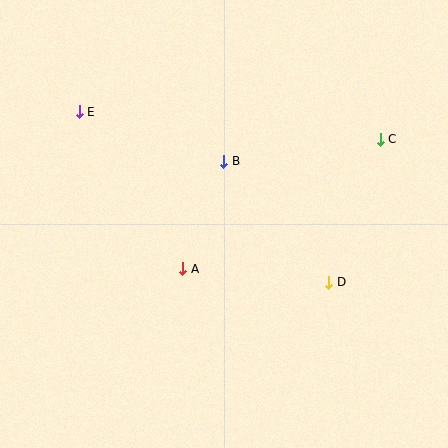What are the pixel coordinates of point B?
Point B is at (224, 161).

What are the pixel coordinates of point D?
Point D is at (329, 282).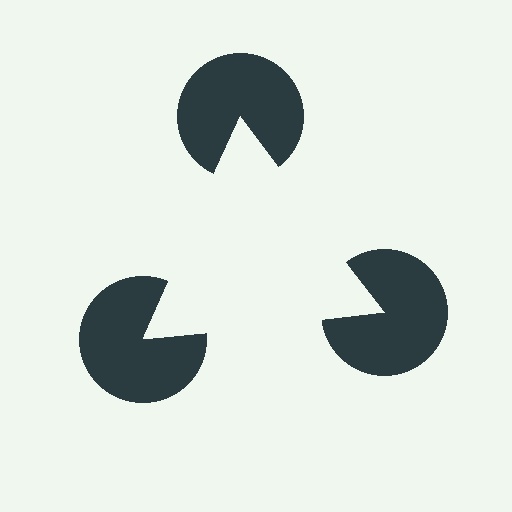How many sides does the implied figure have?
3 sides.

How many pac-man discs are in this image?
There are 3 — one at each vertex of the illusory triangle.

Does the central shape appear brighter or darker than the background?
It typically appears slightly brighter than the background, even though no actual brightness change is drawn.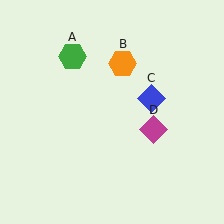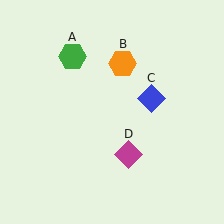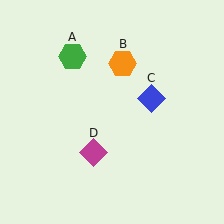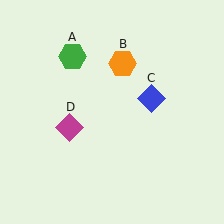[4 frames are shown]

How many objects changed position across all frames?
1 object changed position: magenta diamond (object D).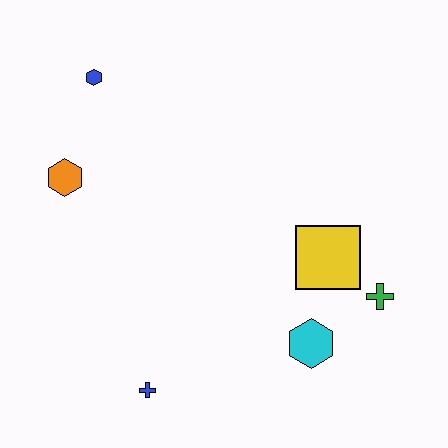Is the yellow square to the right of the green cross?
No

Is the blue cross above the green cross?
No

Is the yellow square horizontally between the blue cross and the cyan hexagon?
No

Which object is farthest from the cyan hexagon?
The blue hexagon is farthest from the cyan hexagon.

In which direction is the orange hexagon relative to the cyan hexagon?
The orange hexagon is to the left of the cyan hexagon.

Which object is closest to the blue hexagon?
The orange hexagon is closest to the blue hexagon.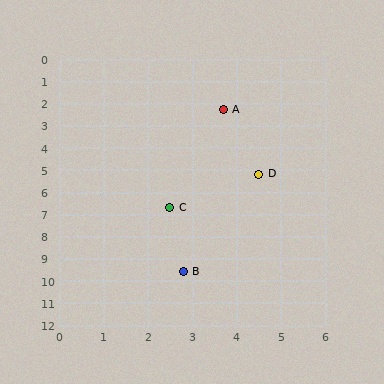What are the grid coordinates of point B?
Point B is at approximately (2.8, 9.6).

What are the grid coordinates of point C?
Point C is at approximately (2.5, 6.7).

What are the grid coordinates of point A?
Point A is at approximately (3.7, 2.3).